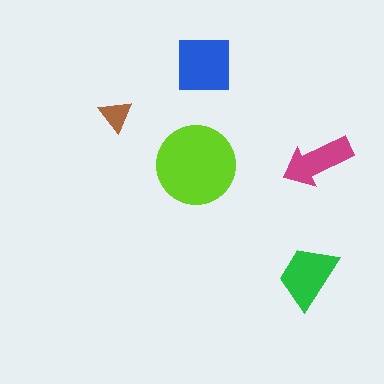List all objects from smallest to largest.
The brown triangle, the magenta arrow, the green trapezoid, the blue square, the lime circle.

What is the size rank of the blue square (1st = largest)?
2nd.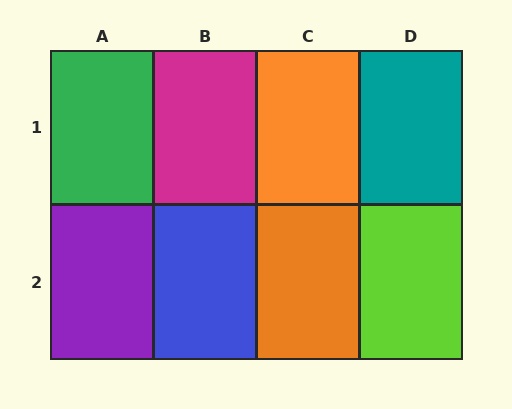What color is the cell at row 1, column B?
Magenta.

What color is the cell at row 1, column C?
Orange.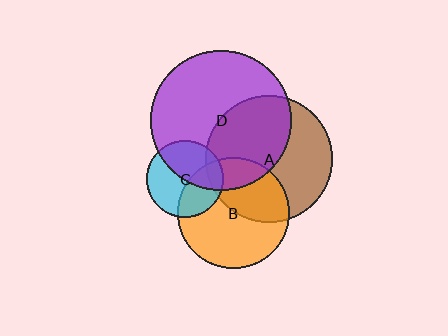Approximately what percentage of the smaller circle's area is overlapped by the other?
Approximately 40%.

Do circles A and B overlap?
Yes.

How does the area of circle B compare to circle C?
Approximately 2.0 times.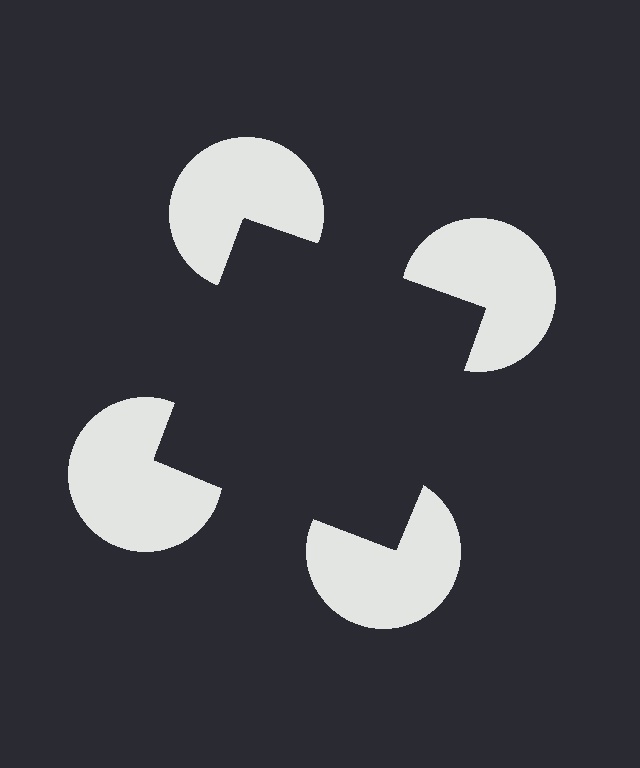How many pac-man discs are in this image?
There are 4 — one at each vertex of the illusory square.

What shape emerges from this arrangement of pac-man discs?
An illusory square — its edges are inferred from the aligned wedge cuts in the pac-man discs, not physically drawn.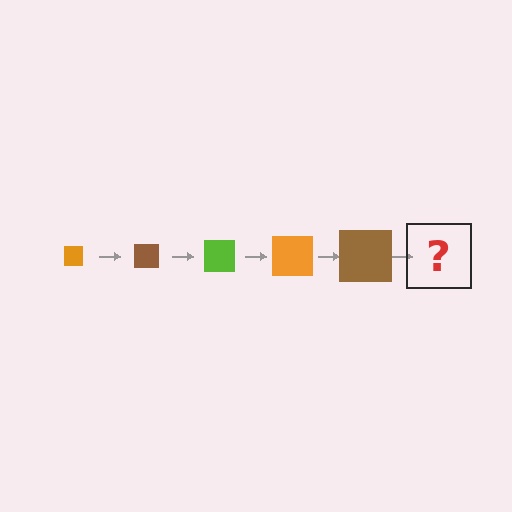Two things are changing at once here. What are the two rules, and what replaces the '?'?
The two rules are that the square grows larger each step and the color cycles through orange, brown, and lime. The '?' should be a lime square, larger than the previous one.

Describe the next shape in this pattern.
It should be a lime square, larger than the previous one.